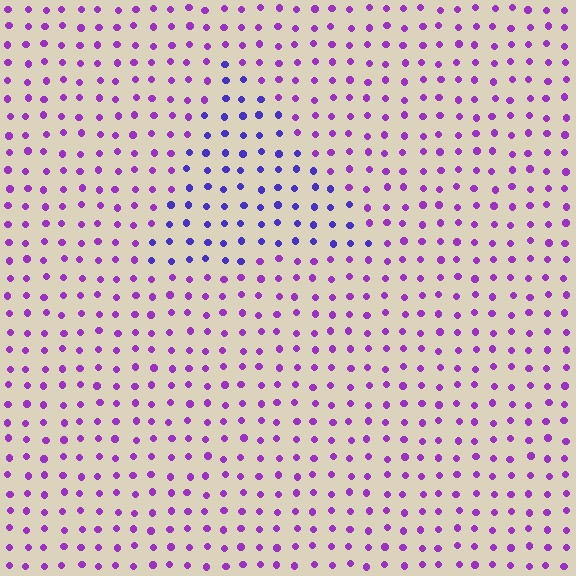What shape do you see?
I see a triangle.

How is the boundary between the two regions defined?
The boundary is defined purely by a slight shift in hue (about 35 degrees). Spacing, size, and orientation are identical on both sides.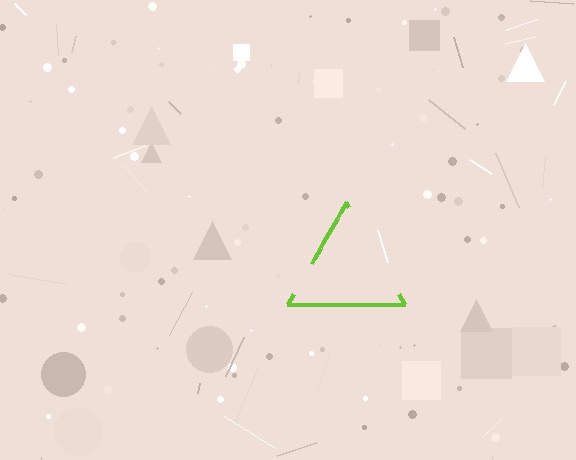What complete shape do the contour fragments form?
The contour fragments form a triangle.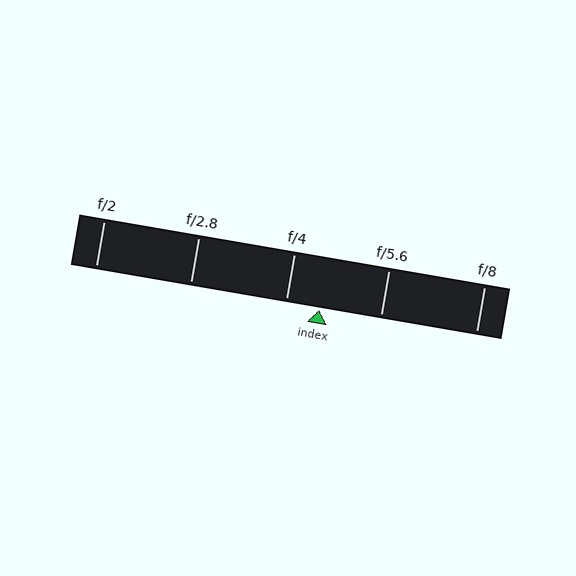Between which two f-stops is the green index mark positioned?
The index mark is between f/4 and f/5.6.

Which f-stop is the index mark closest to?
The index mark is closest to f/4.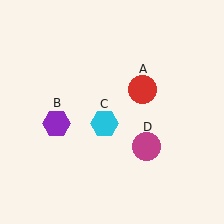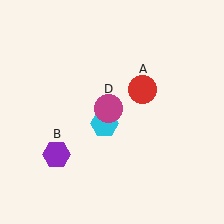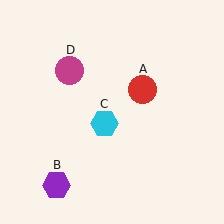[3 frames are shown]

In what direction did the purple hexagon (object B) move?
The purple hexagon (object B) moved down.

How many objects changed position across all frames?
2 objects changed position: purple hexagon (object B), magenta circle (object D).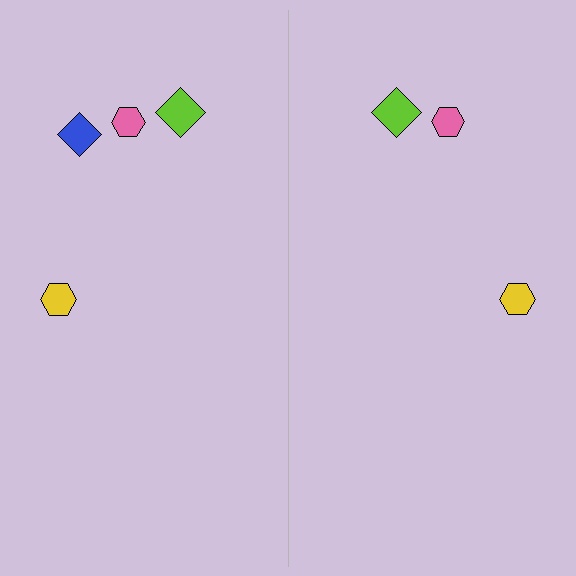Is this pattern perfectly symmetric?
No, the pattern is not perfectly symmetric. A blue diamond is missing from the right side.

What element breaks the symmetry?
A blue diamond is missing from the right side.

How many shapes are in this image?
There are 7 shapes in this image.